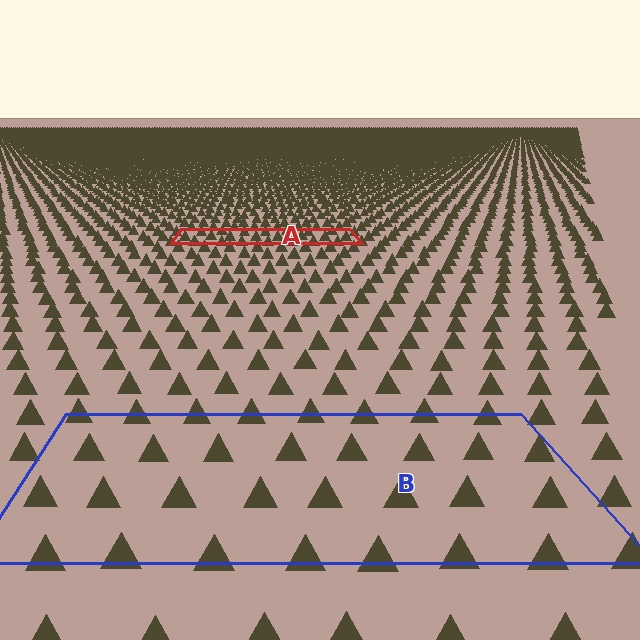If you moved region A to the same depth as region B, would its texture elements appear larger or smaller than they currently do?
They would appear larger. At a closer depth, the same texture elements are projected at a bigger on-screen size.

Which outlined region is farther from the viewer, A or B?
Region A is farther from the viewer — the texture elements inside it appear smaller and more densely packed.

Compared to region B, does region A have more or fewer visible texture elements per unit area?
Region A has more texture elements per unit area — they are packed more densely because it is farther away.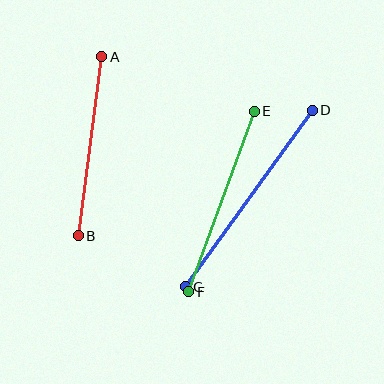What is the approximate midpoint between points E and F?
The midpoint is at approximately (222, 201) pixels.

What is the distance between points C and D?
The distance is approximately 218 pixels.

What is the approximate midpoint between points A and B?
The midpoint is at approximately (90, 146) pixels.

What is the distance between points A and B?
The distance is approximately 181 pixels.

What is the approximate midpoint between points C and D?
The midpoint is at approximately (249, 198) pixels.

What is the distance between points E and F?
The distance is approximately 192 pixels.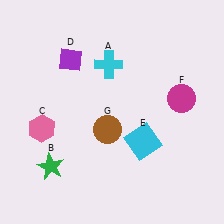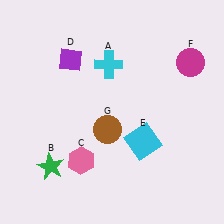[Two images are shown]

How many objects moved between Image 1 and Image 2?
2 objects moved between the two images.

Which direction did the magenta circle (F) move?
The magenta circle (F) moved up.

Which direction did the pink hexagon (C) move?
The pink hexagon (C) moved right.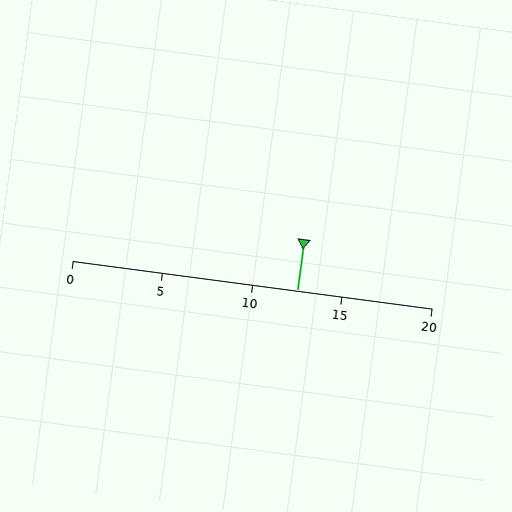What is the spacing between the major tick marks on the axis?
The major ticks are spaced 5 apart.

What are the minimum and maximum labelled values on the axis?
The axis runs from 0 to 20.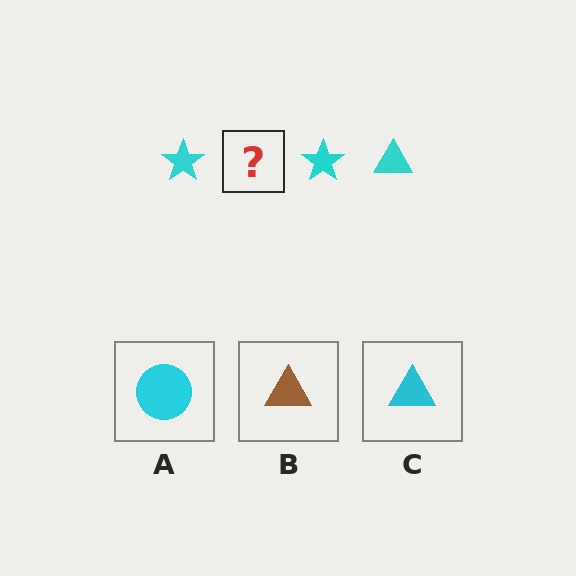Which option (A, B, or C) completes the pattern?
C.